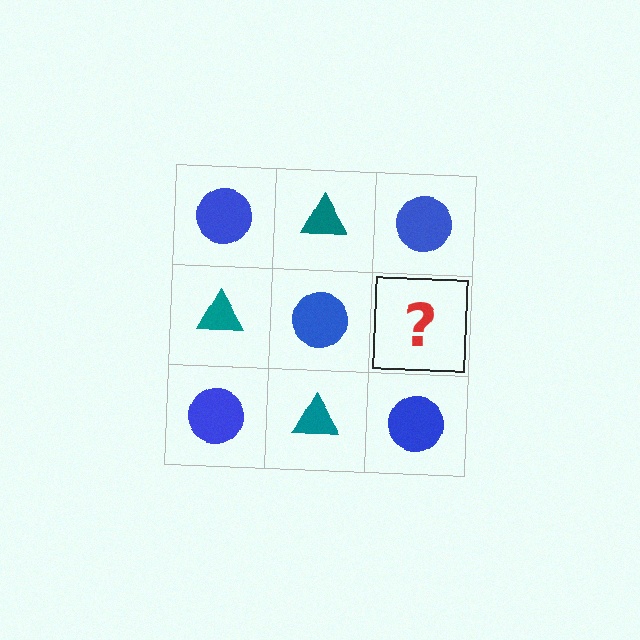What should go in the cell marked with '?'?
The missing cell should contain a teal triangle.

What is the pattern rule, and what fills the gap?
The rule is that it alternates blue circle and teal triangle in a checkerboard pattern. The gap should be filled with a teal triangle.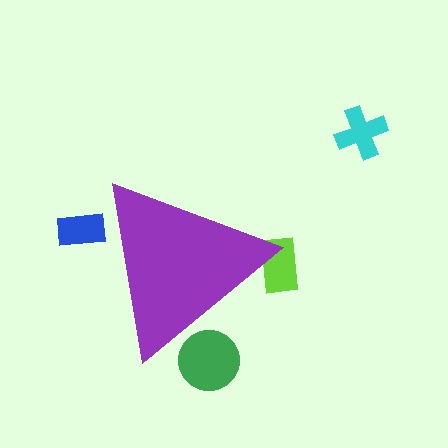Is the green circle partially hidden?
Yes, the green circle is partially hidden behind the purple triangle.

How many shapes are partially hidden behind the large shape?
3 shapes are partially hidden.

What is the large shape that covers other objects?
A purple triangle.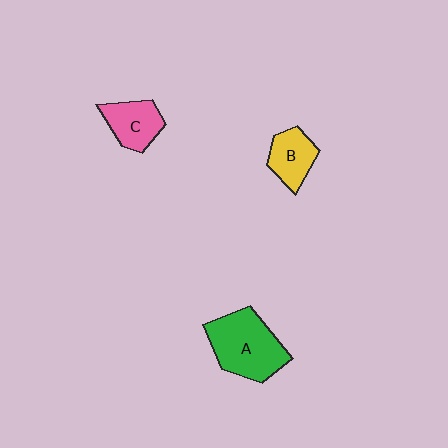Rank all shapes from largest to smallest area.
From largest to smallest: A (green), C (pink), B (yellow).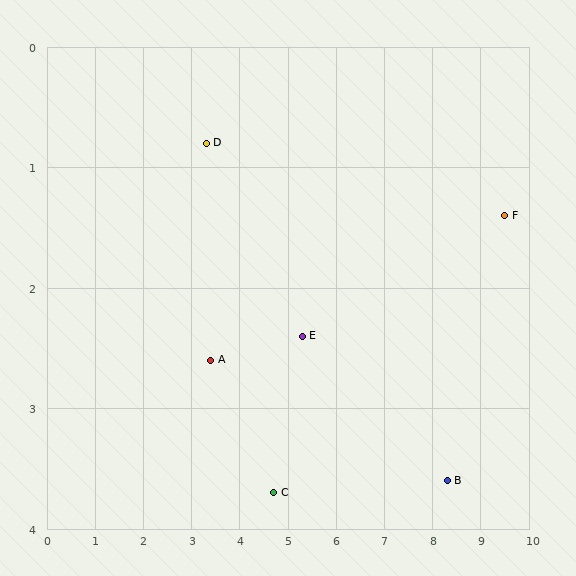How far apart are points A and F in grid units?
Points A and F are about 6.2 grid units apart.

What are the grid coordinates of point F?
Point F is at approximately (9.5, 1.4).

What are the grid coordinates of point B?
Point B is at approximately (8.3, 3.6).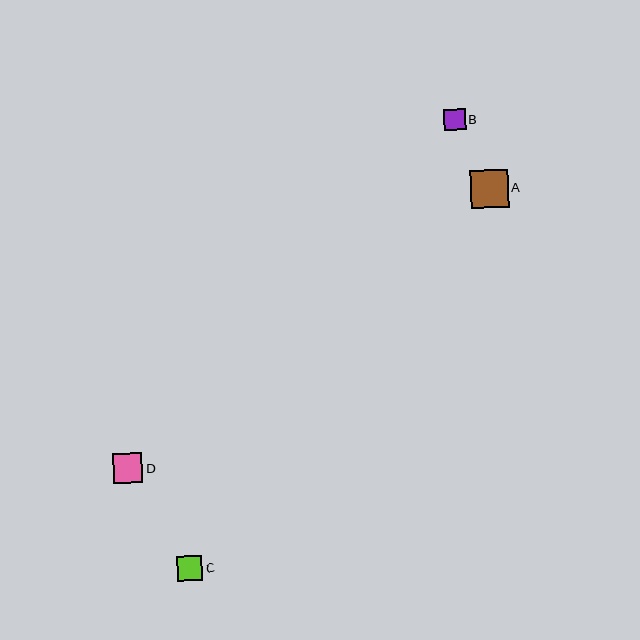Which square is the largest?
Square A is the largest with a size of approximately 38 pixels.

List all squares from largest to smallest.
From largest to smallest: A, D, C, B.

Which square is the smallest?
Square B is the smallest with a size of approximately 21 pixels.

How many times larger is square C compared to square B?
Square C is approximately 1.2 times the size of square B.